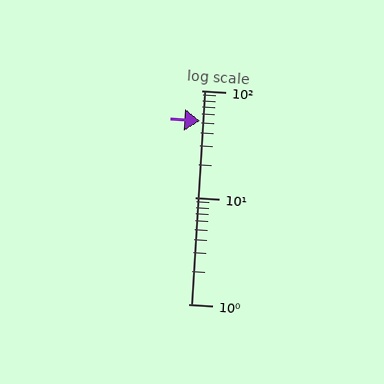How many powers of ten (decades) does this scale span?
The scale spans 2 decades, from 1 to 100.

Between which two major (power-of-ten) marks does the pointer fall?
The pointer is between 10 and 100.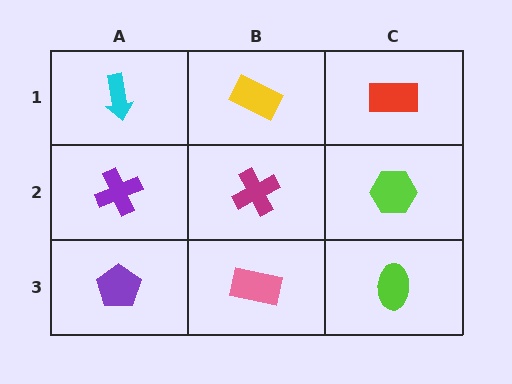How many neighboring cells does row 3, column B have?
3.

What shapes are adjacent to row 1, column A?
A purple cross (row 2, column A), a yellow rectangle (row 1, column B).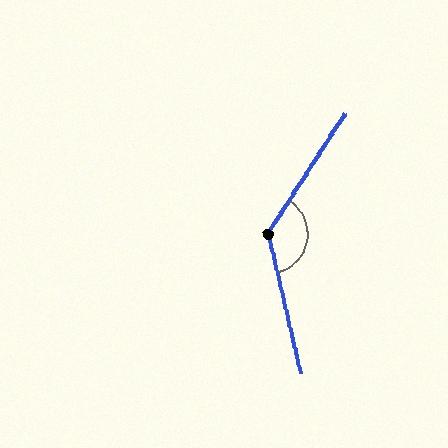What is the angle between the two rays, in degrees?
Approximately 134 degrees.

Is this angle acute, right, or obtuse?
It is obtuse.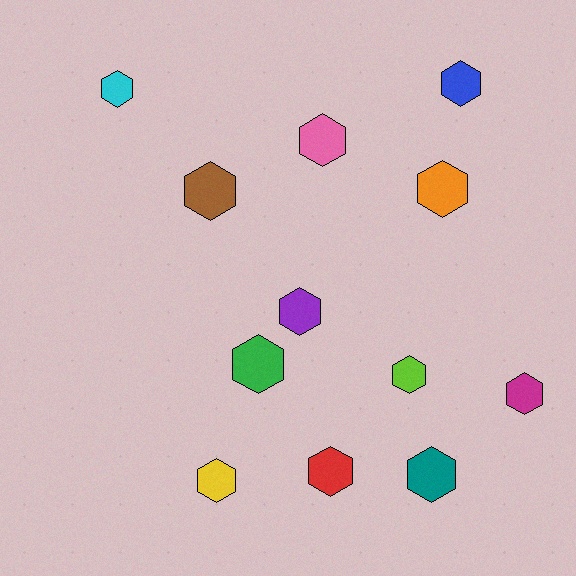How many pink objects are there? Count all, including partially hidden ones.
There is 1 pink object.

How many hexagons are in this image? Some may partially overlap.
There are 12 hexagons.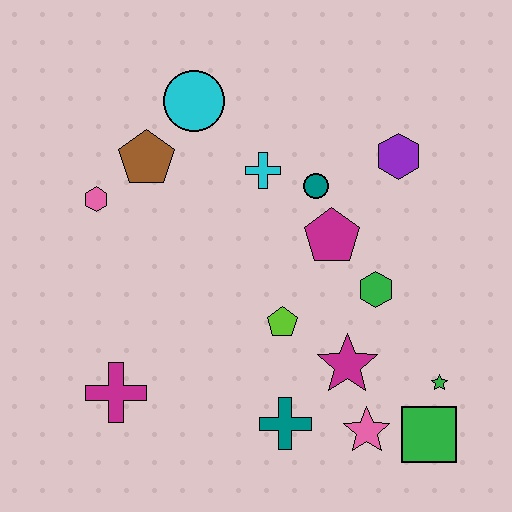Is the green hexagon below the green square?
No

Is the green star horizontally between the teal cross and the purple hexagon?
No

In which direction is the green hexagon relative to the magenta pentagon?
The green hexagon is below the magenta pentagon.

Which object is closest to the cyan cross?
The teal circle is closest to the cyan cross.